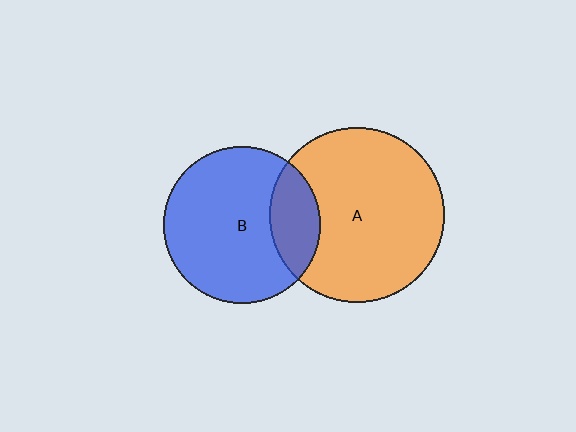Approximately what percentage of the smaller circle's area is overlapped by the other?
Approximately 20%.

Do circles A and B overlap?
Yes.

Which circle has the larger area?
Circle A (orange).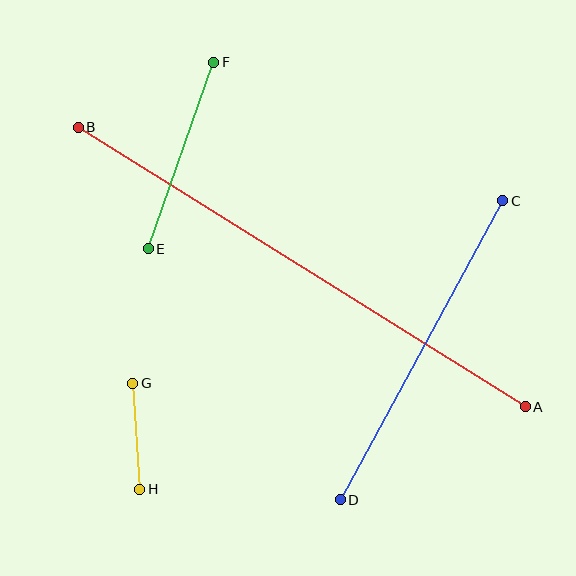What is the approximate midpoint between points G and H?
The midpoint is at approximately (136, 436) pixels.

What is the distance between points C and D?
The distance is approximately 340 pixels.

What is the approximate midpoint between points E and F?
The midpoint is at approximately (181, 156) pixels.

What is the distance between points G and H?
The distance is approximately 106 pixels.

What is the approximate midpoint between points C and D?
The midpoint is at approximately (422, 350) pixels.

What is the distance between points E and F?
The distance is approximately 198 pixels.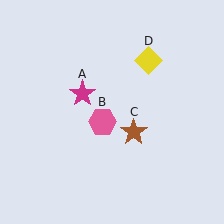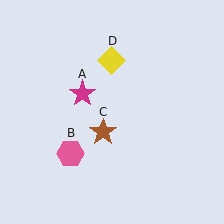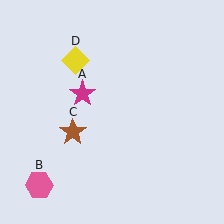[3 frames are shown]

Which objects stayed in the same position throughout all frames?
Magenta star (object A) remained stationary.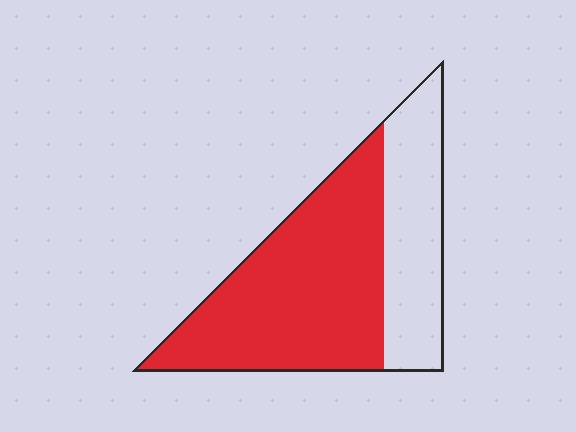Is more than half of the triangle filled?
Yes.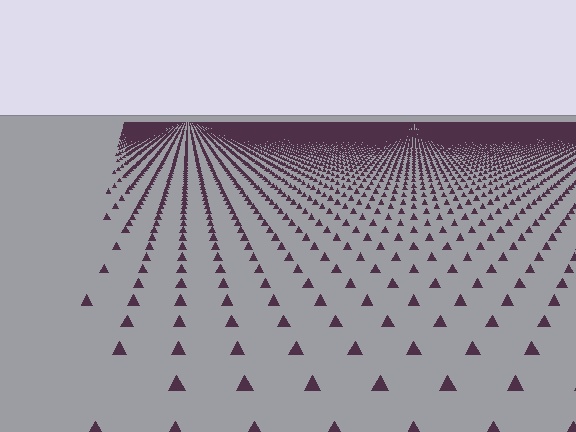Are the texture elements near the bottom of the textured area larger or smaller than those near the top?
Larger. Near the bottom, elements are closer to the viewer and appear at a bigger on-screen size.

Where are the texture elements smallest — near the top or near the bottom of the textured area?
Near the top.